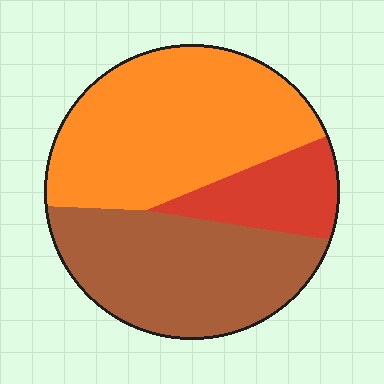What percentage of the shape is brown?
Brown covers about 40% of the shape.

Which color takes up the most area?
Orange, at roughly 45%.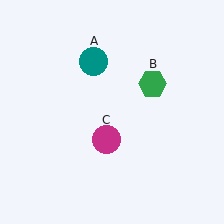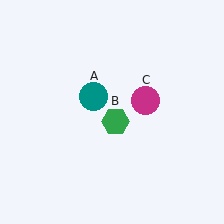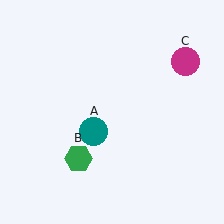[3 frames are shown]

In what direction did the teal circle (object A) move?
The teal circle (object A) moved down.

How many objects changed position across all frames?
3 objects changed position: teal circle (object A), green hexagon (object B), magenta circle (object C).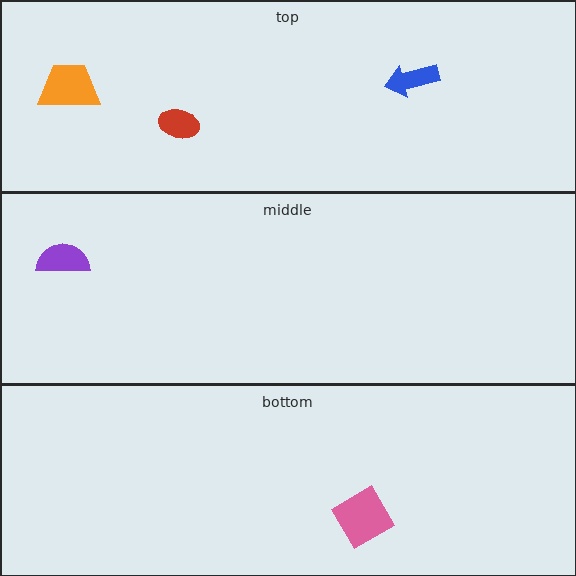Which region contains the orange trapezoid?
The top region.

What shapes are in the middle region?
The purple semicircle.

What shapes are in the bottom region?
The pink diamond.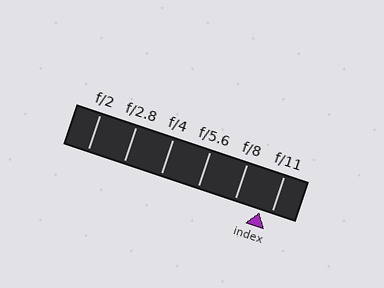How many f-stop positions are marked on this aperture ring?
There are 6 f-stop positions marked.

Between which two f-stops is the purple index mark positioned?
The index mark is between f/8 and f/11.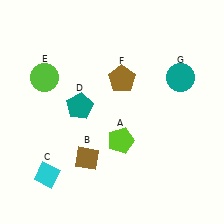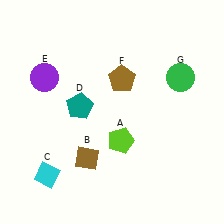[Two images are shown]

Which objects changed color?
E changed from lime to purple. G changed from teal to green.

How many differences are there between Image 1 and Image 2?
There are 2 differences between the two images.